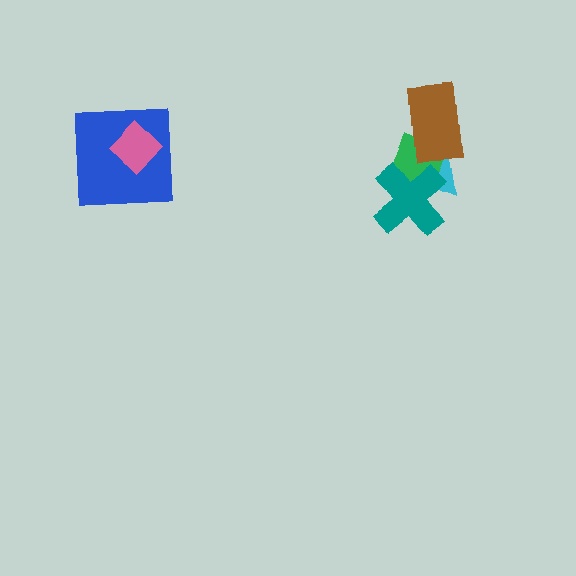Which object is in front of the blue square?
The pink diamond is in front of the blue square.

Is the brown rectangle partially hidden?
No, no other shape covers it.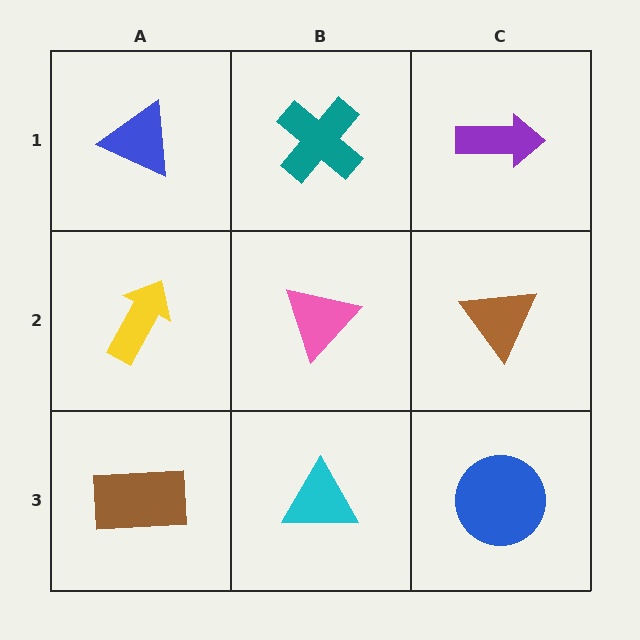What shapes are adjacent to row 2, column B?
A teal cross (row 1, column B), a cyan triangle (row 3, column B), a yellow arrow (row 2, column A), a brown triangle (row 2, column C).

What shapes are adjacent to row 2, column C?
A purple arrow (row 1, column C), a blue circle (row 3, column C), a pink triangle (row 2, column B).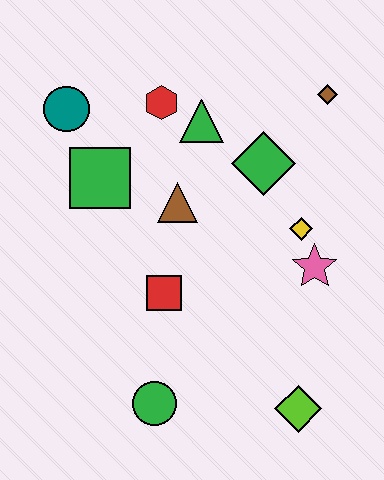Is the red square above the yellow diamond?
No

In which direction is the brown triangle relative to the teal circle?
The brown triangle is to the right of the teal circle.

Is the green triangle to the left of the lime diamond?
Yes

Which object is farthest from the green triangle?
The lime diamond is farthest from the green triangle.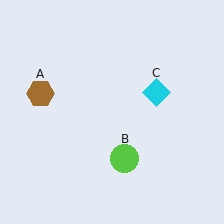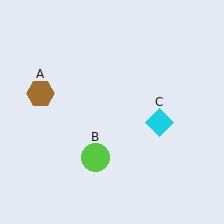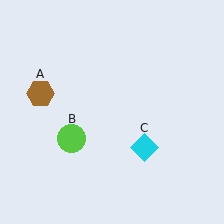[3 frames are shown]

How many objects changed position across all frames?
2 objects changed position: lime circle (object B), cyan diamond (object C).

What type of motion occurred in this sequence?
The lime circle (object B), cyan diamond (object C) rotated clockwise around the center of the scene.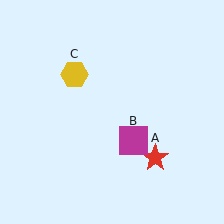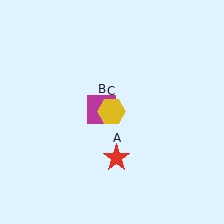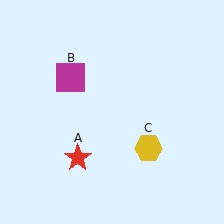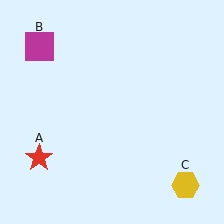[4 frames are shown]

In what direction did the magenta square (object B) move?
The magenta square (object B) moved up and to the left.